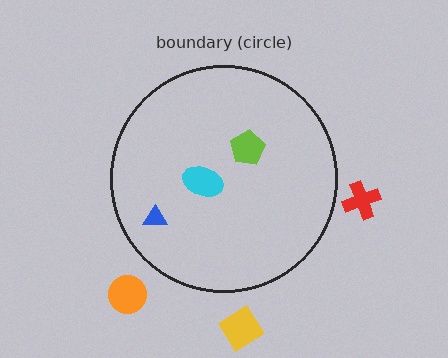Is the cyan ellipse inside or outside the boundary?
Inside.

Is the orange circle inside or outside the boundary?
Outside.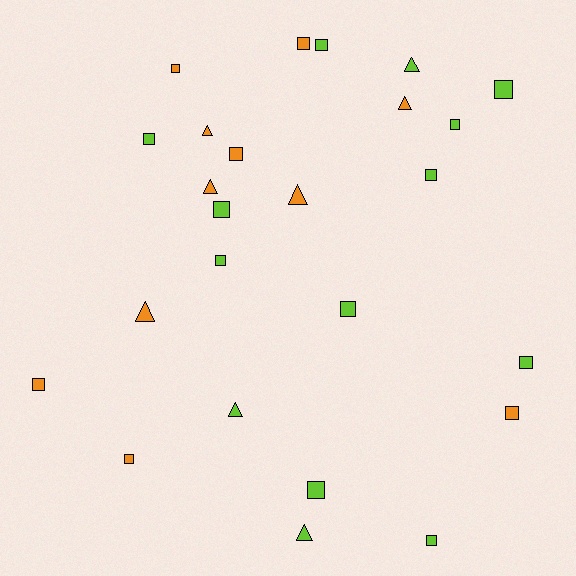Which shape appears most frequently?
Square, with 17 objects.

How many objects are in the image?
There are 25 objects.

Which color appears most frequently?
Lime, with 14 objects.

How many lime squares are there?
There are 11 lime squares.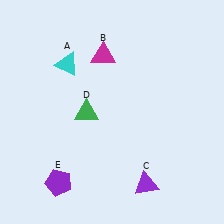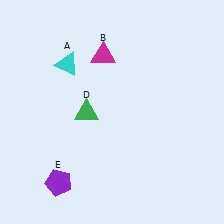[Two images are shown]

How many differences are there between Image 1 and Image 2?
There is 1 difference between the two images.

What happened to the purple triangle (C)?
The purple triangle (C) was removed in Image 2. It was in the bottom-right area of Image 1.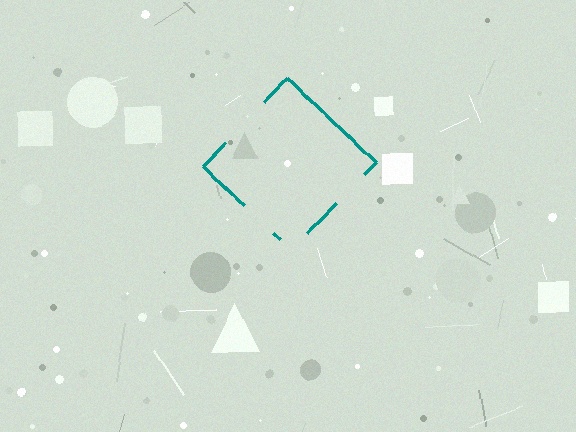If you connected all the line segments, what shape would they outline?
They would outline a diamond.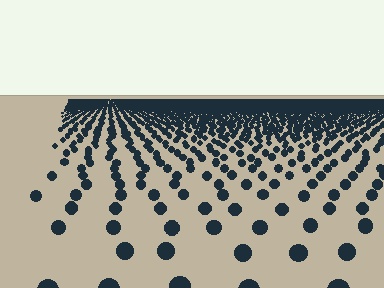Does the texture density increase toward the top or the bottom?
Density increases toward the top.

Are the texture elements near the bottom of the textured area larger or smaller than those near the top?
Larger. Near the bottom, elements are closer to the viewer and appear at a bigger on-screen size.